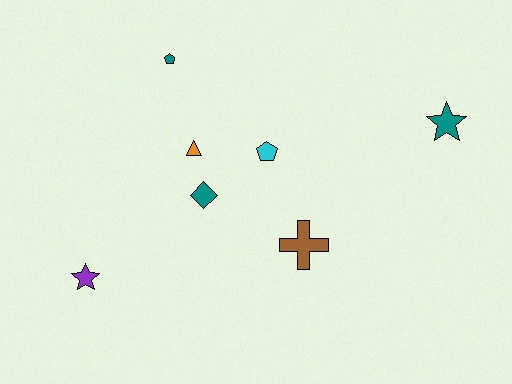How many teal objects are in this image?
There are 3 teal objects.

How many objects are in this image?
There are 7 objects.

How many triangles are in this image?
There is 1 triangle.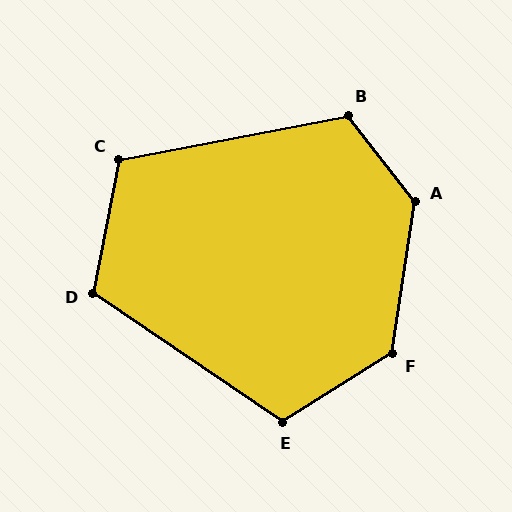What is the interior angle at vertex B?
Approximately 117 degrees (obtuse).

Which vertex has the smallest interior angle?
C, at approximately 112 degrees.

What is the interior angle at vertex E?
Approximately 114 degrees (obtuse).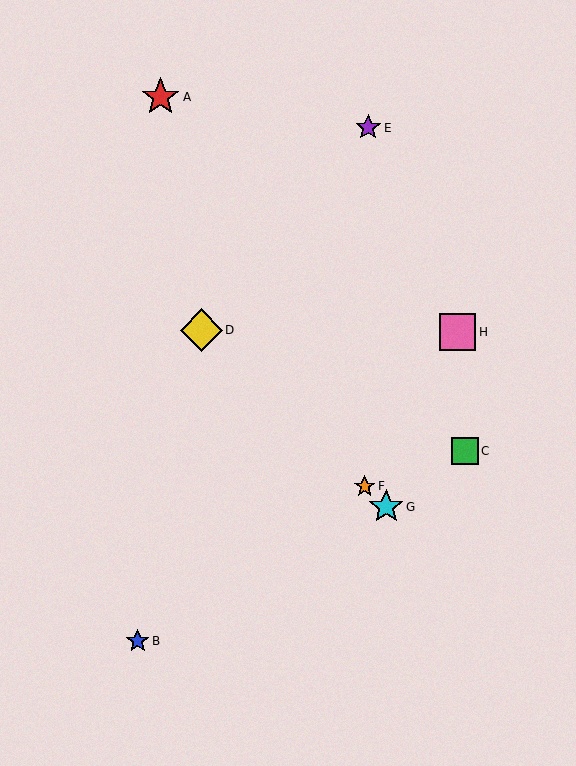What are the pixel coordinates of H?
Object H is at (457, 332).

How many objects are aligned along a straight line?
3 objects (D, F, G) are aligned along a straight line.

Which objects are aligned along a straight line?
Objects D, F, G are aligned along a straight line.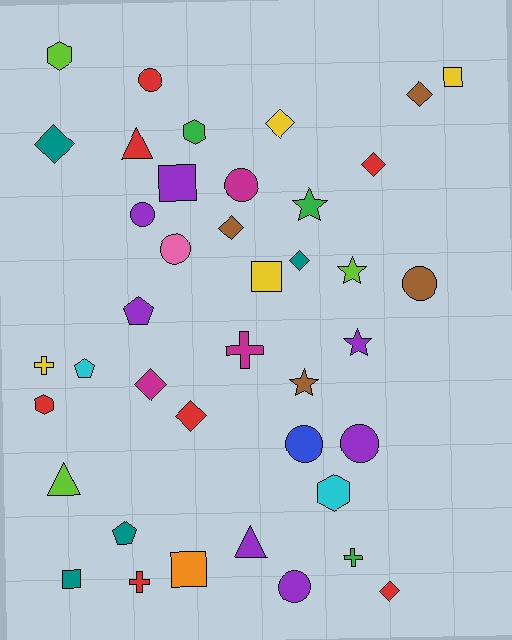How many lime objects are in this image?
There are 3 lime objects.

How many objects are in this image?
There are 40 objects.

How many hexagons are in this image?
There are 4 hexagons.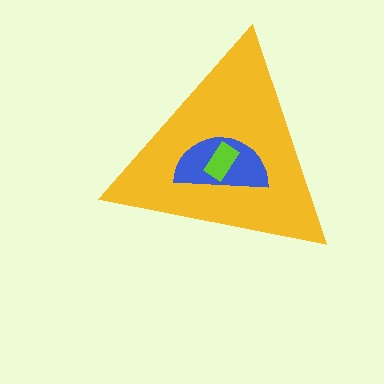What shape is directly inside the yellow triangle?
The blue semicircle.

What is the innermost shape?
The lime rectangle.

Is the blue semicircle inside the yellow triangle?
Yes.